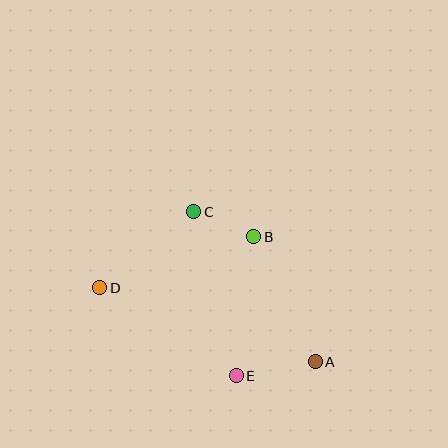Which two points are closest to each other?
Points B and C are closest to each other.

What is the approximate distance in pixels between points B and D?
The distance between B and D is approximately 162 pixels.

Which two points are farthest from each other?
Points A and D are farthest from each other.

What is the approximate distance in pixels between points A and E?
The distance between A and E is approximately 80 pixels.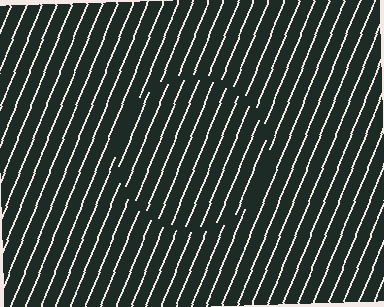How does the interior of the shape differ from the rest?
The interior of the shape contains the same grating, shifted by half a period — the contour is defined by the phase discontinuity where line-ends from the inner and outer gratings abut.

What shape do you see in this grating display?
An illusory circle. The interior of the shape contains the same grating, shifted by half a period — the contour is defined by the phase discontinuity where line-ends from the inner and outer gratings abut.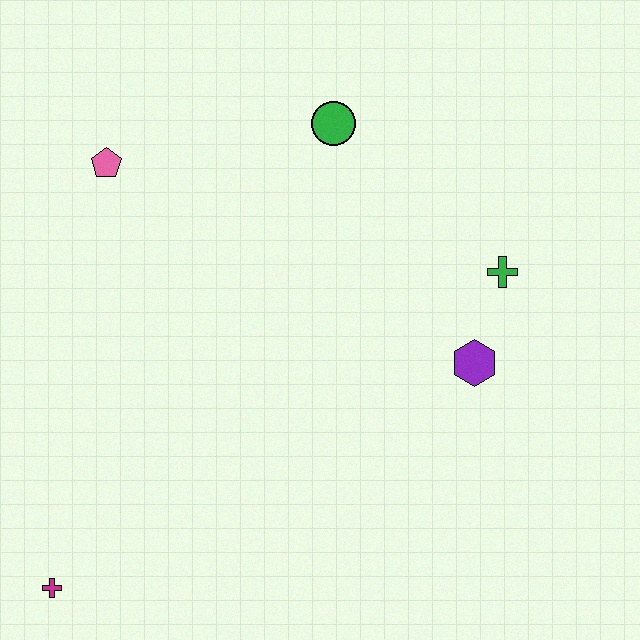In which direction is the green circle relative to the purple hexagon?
The green circle is above the purple hexagon.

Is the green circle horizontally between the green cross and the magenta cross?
Yes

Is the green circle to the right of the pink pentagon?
Yes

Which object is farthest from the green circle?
The magenta cross is farthest from the green circle.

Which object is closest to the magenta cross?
The pink pentagon is closest to the magenta cross.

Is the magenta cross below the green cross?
Yes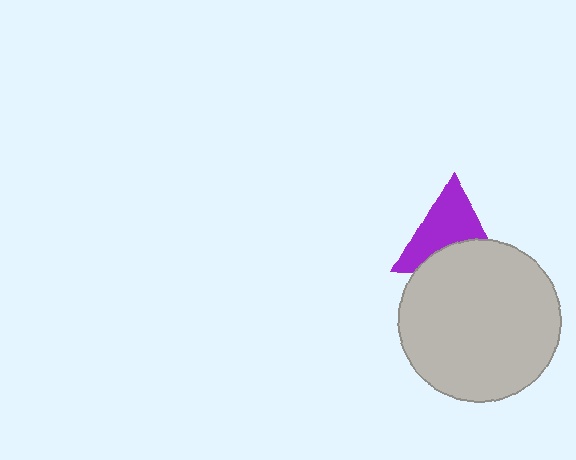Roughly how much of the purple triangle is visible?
About half of it is visible (roughly 60%).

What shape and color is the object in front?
The object in front is a light gray circle.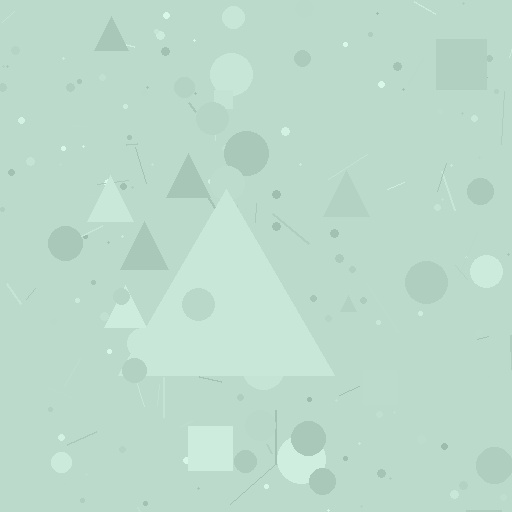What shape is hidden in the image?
A triangle is hidden in the image.